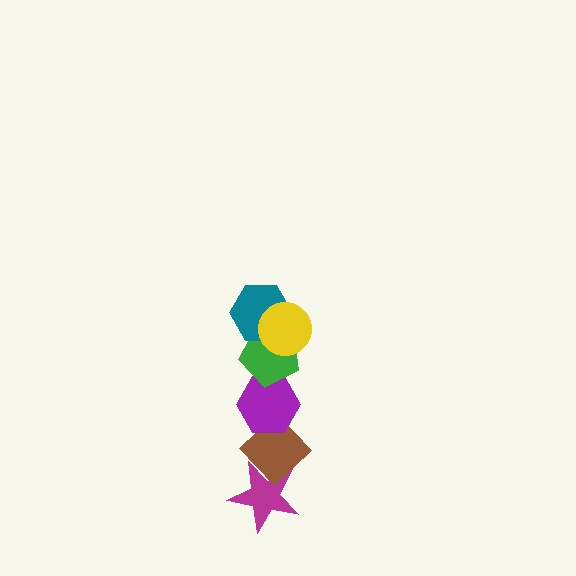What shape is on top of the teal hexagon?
The yellow circle is on top of the teal hexagon.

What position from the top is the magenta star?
The magenta star is 6th from the top.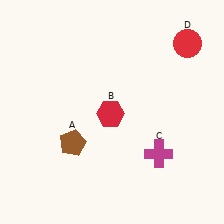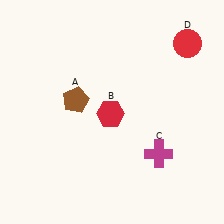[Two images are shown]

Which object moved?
The brown pentagon (A) moved up.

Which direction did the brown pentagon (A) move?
The brown pentagon (A) moved up.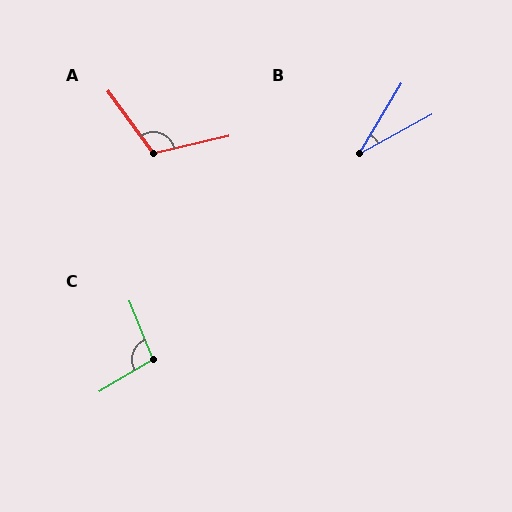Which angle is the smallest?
B, at approximately 30 degrees.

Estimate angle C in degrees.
Approximately 99 degrees.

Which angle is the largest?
A, at approximately 113 degrees.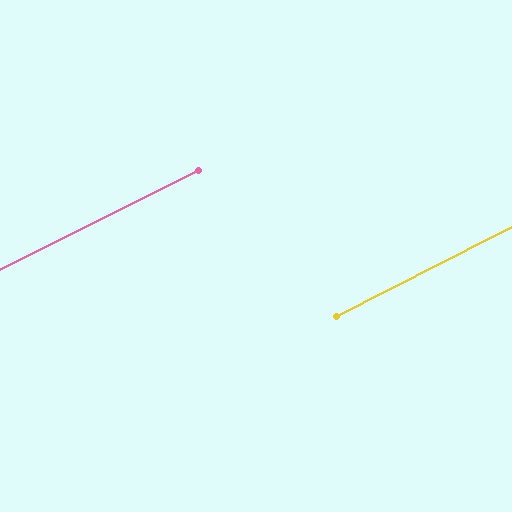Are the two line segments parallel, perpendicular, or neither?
Parallel — their directions differ by only 0.4°.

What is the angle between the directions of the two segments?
Approximately 0 degrees.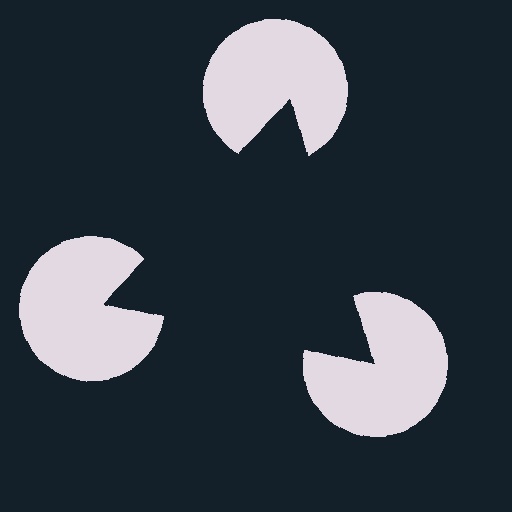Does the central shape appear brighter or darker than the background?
It typically appears slightly darker than the background, even though no actual brightness change is drawn.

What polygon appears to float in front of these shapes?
An illusory triangle — its edges are inferred from the aligned wedge cuts in the pac-man discs, not physically drawn.